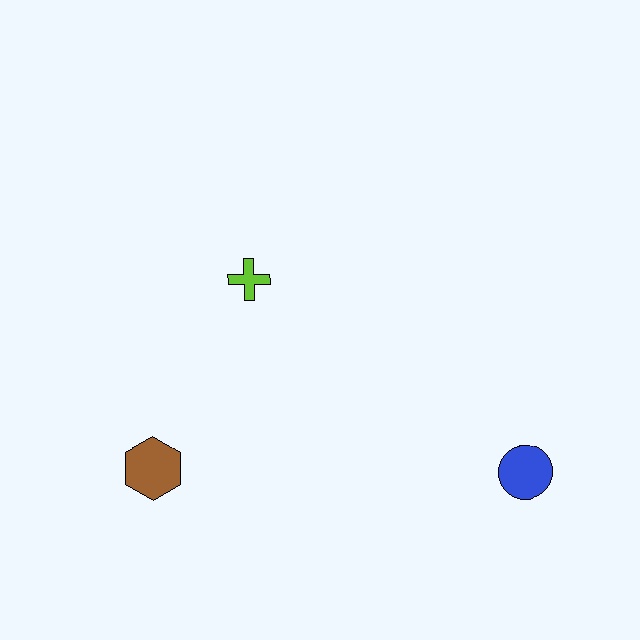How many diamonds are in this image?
There are no diamonds.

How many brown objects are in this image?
There is 1 brown object.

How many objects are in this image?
There are 3 objects.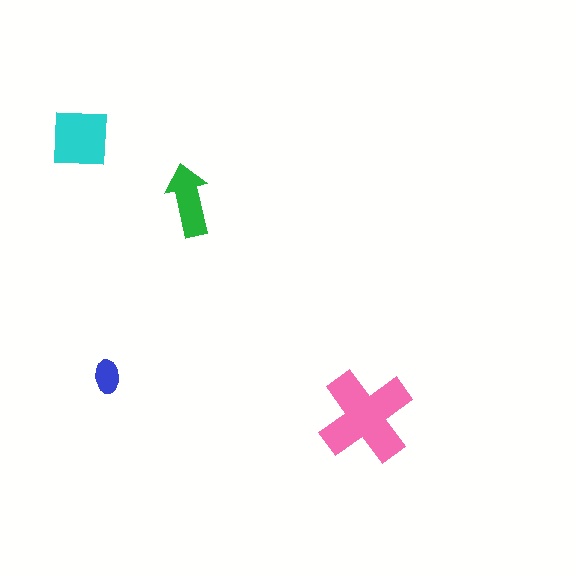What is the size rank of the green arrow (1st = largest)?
3rd.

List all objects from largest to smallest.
The pink cross, the cyan square, the green arrow, the blue ellipse.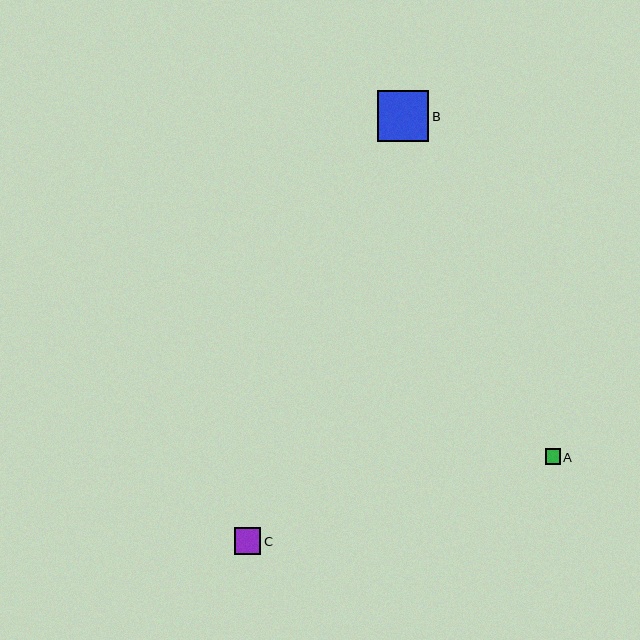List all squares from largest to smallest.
From largest to smallest: B, C, A.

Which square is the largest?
Square B is the largest with a size of approximately 51 pixels.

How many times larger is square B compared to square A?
Square B is approximately 3.3 times the size of square A.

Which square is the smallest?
Square A is the smallest with a size of approximately 15 pixels.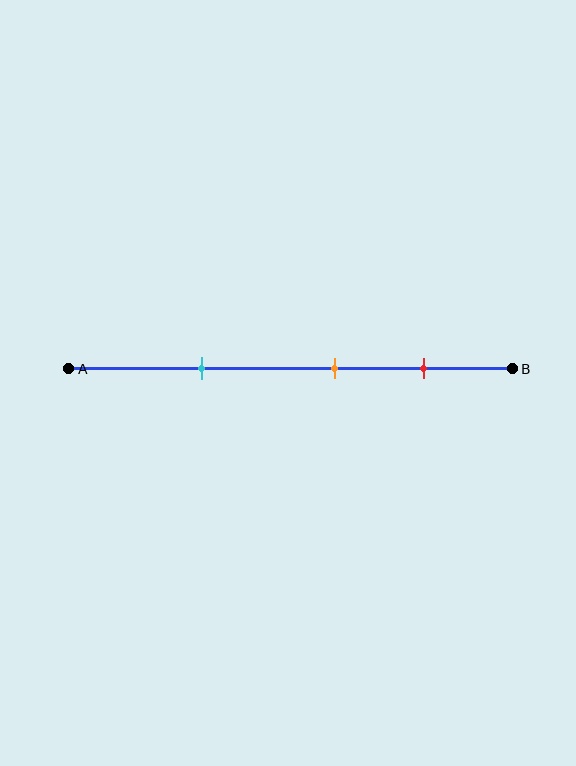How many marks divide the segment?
There are 3 marks dividing the segment.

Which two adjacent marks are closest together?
The orange and red marks are the closest adjacent pair.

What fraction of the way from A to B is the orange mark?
The orange mark is approximately 60% (0.6) of the way from A to B.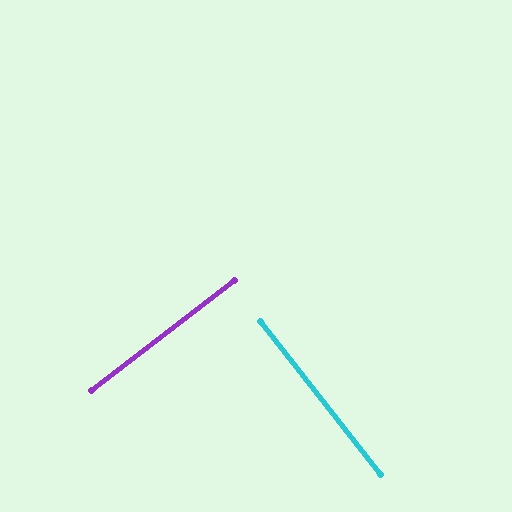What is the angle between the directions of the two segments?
Approximately 89 degrees.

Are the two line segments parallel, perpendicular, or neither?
Perpendicular — they meet at approximately 89°.